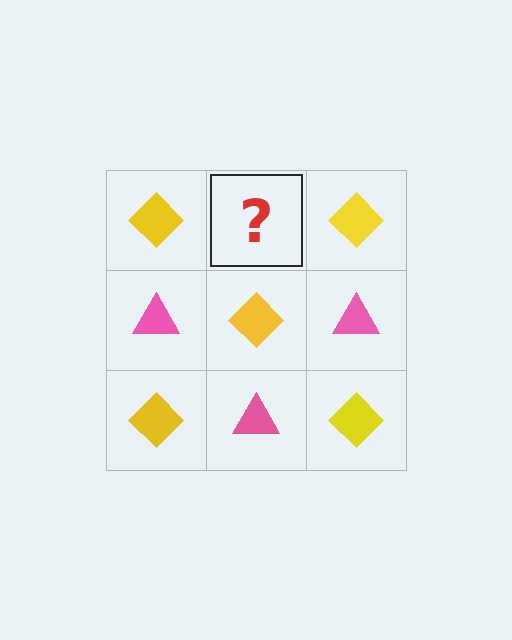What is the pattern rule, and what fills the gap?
The rule is that it alternates yellow diamond and pink triangle in a checkerboard pattern. The gap should be filled with a pink triangle.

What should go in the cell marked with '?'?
The missing cell should contain a pink triangle.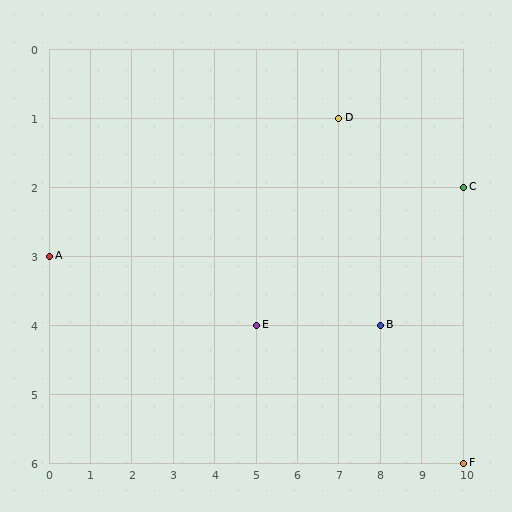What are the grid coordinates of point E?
Point E is at grid coordinates (5, 4).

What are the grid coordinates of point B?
Point B is at grid coordinates (8, 4).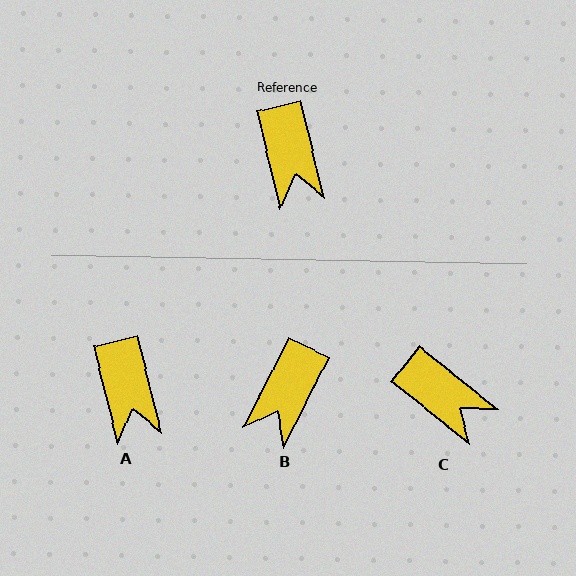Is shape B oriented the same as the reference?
No, it is off by about 40 degrees.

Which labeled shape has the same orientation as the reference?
A.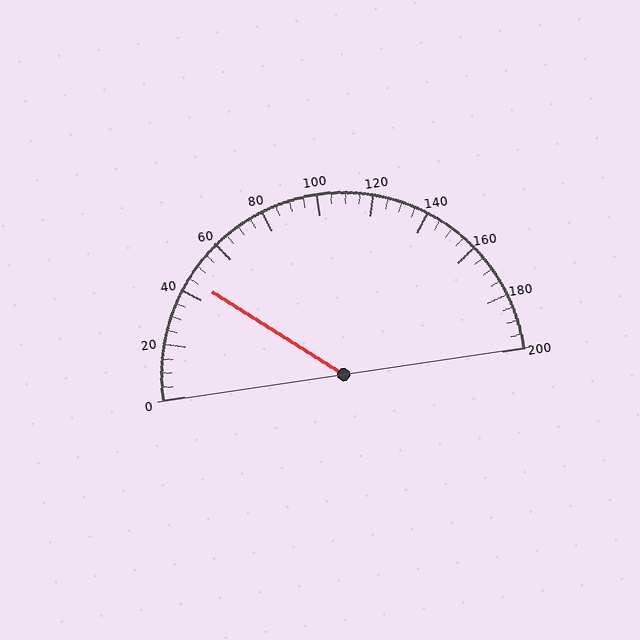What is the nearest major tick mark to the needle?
The nearest major tick mark is 40.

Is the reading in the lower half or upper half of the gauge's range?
The reading is in the lower half of the range (0 to 200).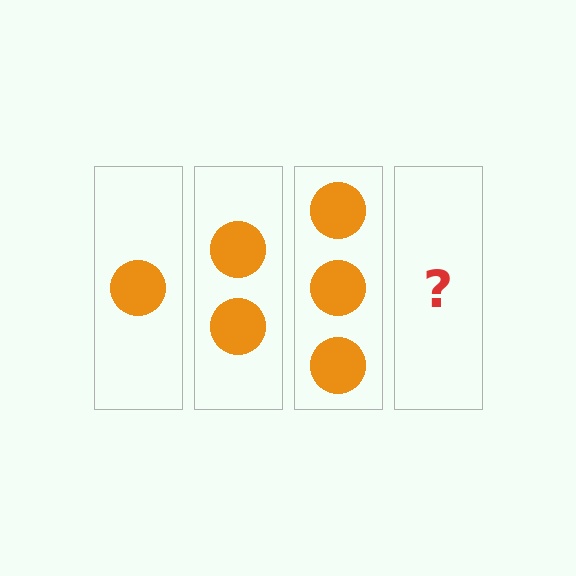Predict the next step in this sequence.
The next step is 4 circles.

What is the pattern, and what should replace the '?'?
The pattern is that each step adds one more circle. The '?' should be 4 circles.